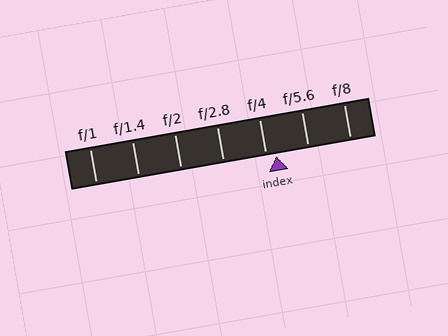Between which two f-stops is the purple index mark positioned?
The index mark is between f/4 and f/5.6.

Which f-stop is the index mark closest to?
The index mark is closest to f/4.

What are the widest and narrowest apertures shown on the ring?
The widest aperture shown is f/1 and the narrowest is f/8.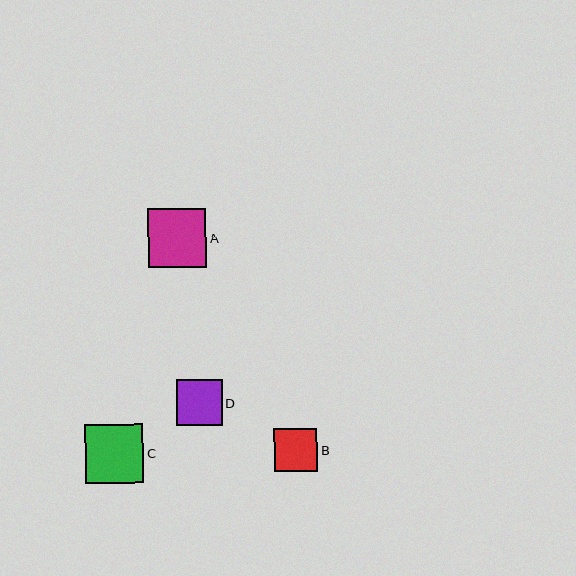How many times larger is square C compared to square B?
Square C is approximately 1.4 times the size of square B.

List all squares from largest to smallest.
From largest to smallest: A, C, D, B.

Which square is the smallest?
Square B is the smallest with a size of approximately 43 pixels.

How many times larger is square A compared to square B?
Square A is approximately 1.4 times the size of square B.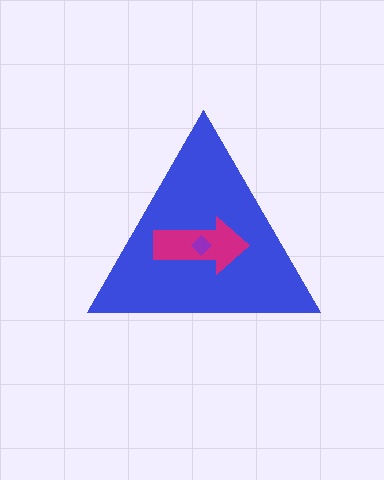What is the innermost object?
The purple diamond.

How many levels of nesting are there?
3.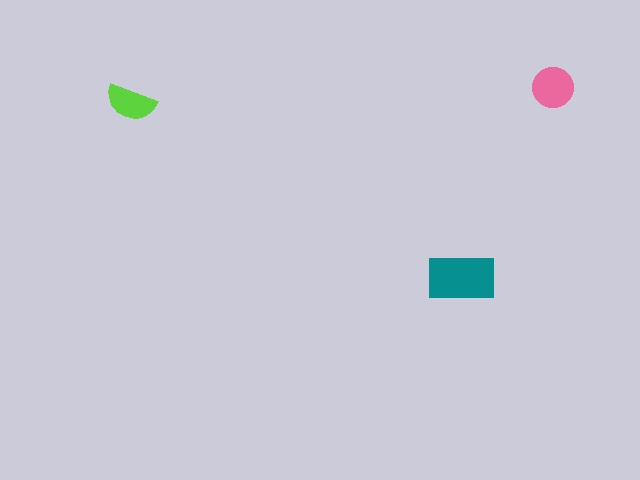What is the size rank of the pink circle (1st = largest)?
2nd.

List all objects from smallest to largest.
The lime semicircle, the pink circle, the teal rectangle.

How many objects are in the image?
There are 3 objects in the image.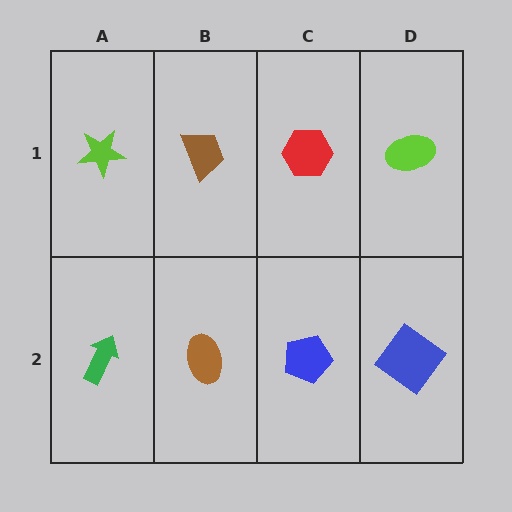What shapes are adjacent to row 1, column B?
A brown ellipse (row 2, column B), a lime star (row 1, column A), a red hexagon (row 1, column C).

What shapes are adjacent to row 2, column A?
A lime star (row 1, column A), a brown ellipse (row 2, column B).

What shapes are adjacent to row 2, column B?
A brown trapezoid (row 1, column B), a green arrow (row 2, column A), a blue pentagon (row 2, column C).